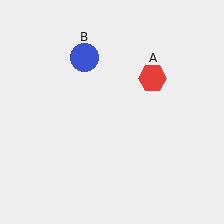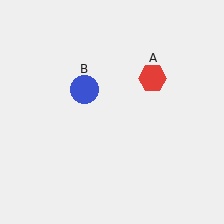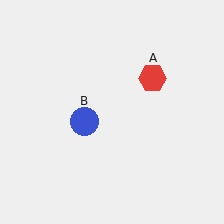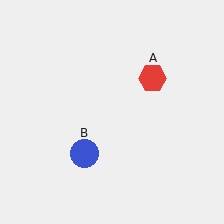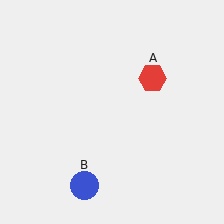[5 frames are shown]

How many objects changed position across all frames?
1 object changed position: blue circle (object B).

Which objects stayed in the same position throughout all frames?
Red hexagon (object A) remained stationary.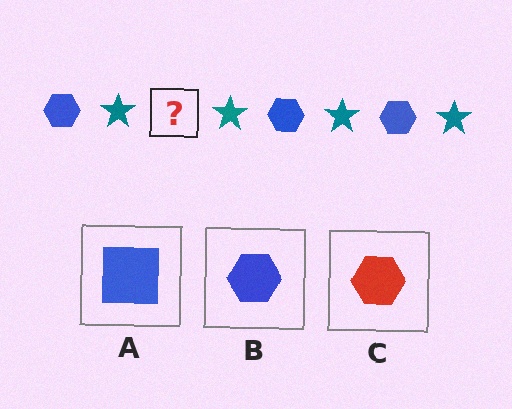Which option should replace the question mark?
Option B.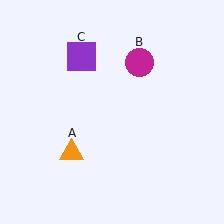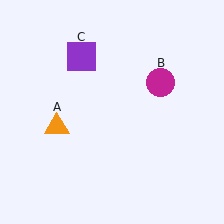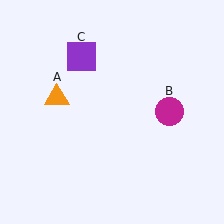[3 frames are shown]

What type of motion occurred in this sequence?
The orange triangle (object A), magenta circle (object B) rotated clockwise around the center of the scene.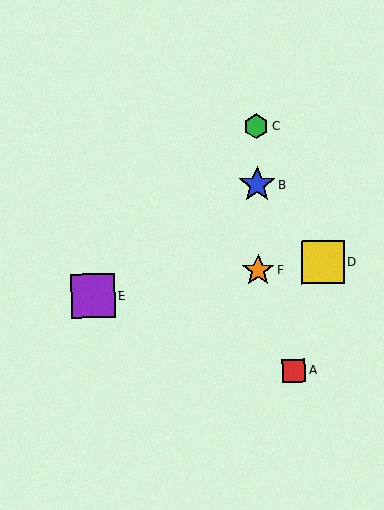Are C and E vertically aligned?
No, C is at x≈256 and E is at x≈93.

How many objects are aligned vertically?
3 objects (B, C, F) are aligned vertically.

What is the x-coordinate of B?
Object B is at x≈257.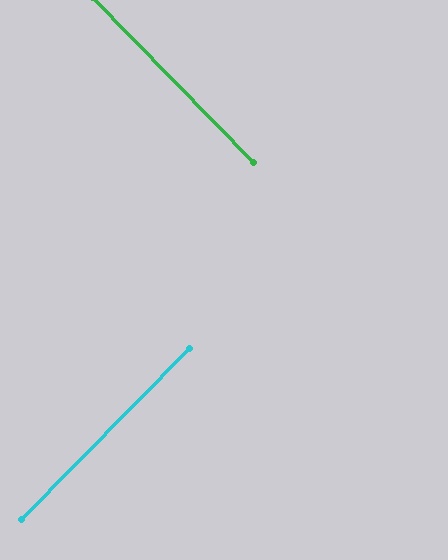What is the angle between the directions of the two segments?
Approximately 89 degrees.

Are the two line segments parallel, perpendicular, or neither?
Perpendicular — they meet at approximately 89°.